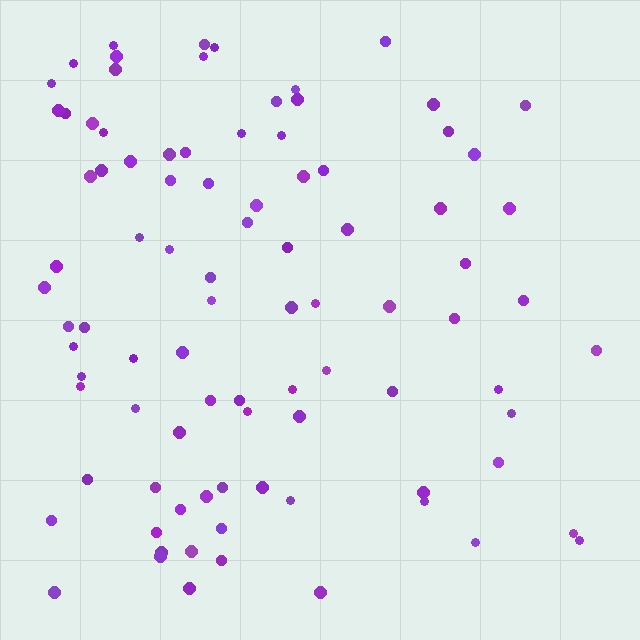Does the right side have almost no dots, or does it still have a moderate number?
Still a moderate number, just noticeably fewer than the left.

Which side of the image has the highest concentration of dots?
The left.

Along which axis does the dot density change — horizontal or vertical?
Horizontal.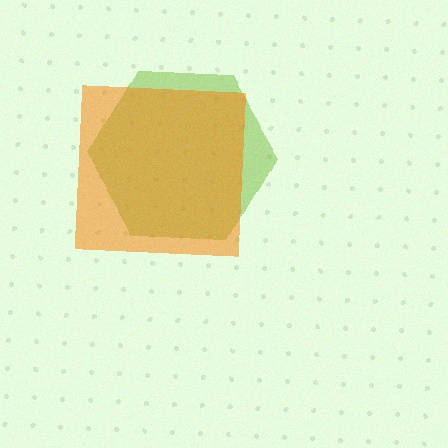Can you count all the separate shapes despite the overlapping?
Yes, there are 2 separate shapes.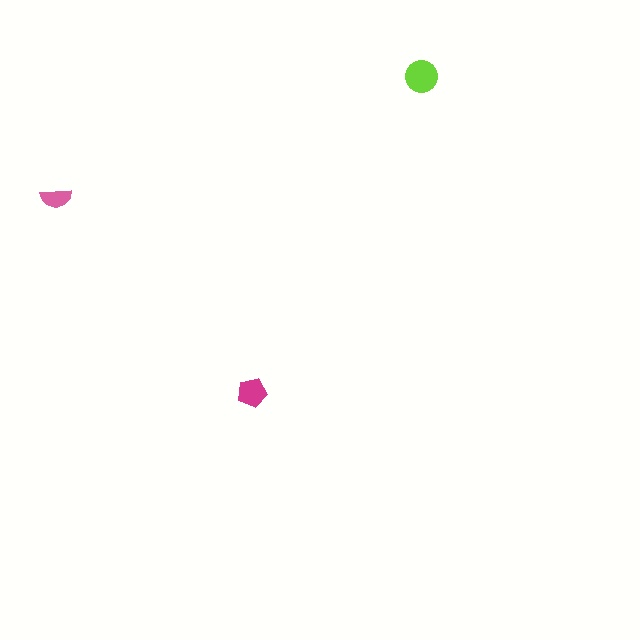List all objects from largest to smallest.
The lime circle, the magenta pentagon, the pink semicircle.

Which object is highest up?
The lime circle is topmost.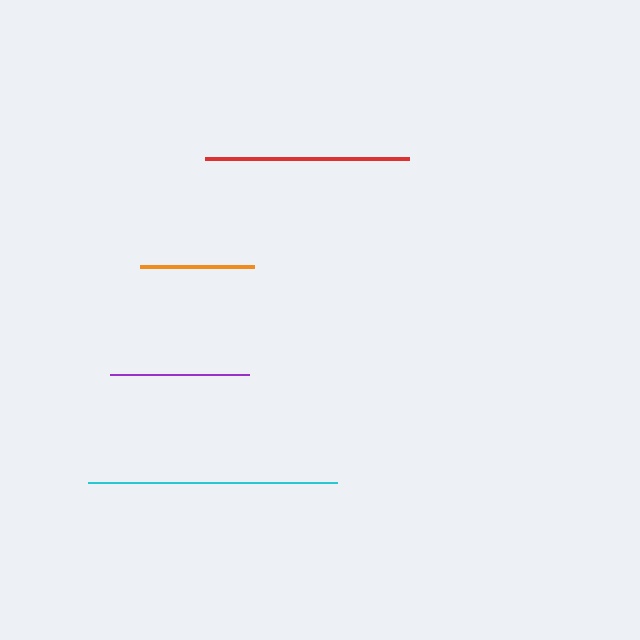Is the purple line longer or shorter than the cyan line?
The cyan line is longer than the purple line.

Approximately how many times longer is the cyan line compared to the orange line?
The cyan line is approximately 2.2 times the length of the orange line.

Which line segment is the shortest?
The orange line is the shortest at approximately 114 pixels.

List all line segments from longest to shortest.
From longest to shortest: cyan, red, purple, orange.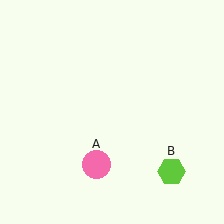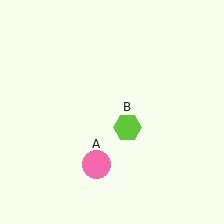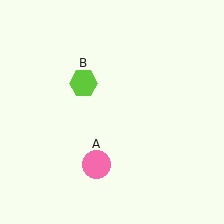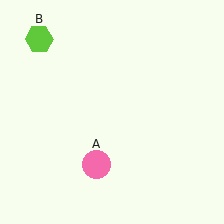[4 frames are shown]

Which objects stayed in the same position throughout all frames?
Pink circle (object A) remained stationary.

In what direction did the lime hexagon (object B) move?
The lime hexagon (object B) moved up and to the left.